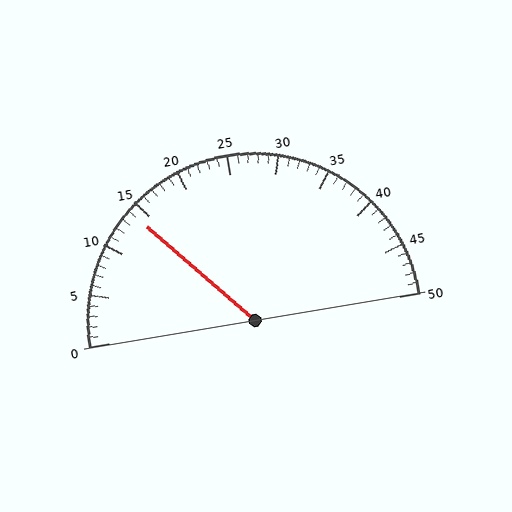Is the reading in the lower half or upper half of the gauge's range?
The reading is in the lower half of the range (0 to 50).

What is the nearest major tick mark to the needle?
The nearest major tick mark is 15.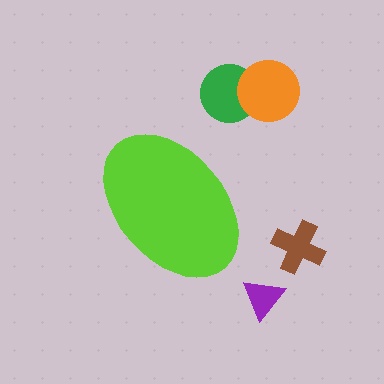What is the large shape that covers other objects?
A lime ellipse.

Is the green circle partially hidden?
No, the green circle is fully visible.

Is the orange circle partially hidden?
No, the orange circle is fully visible.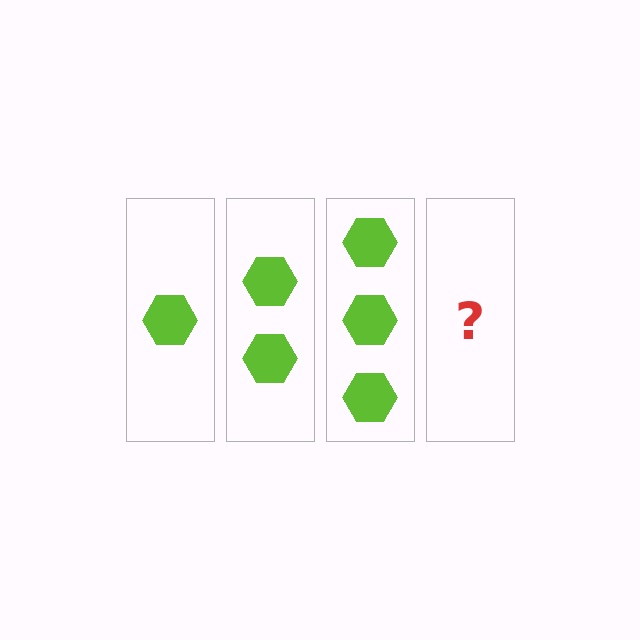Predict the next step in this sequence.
The next step is 4 hexagons.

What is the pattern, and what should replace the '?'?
The pattern is that each step adds one more hexagon. The '?' should be 4 hexagons.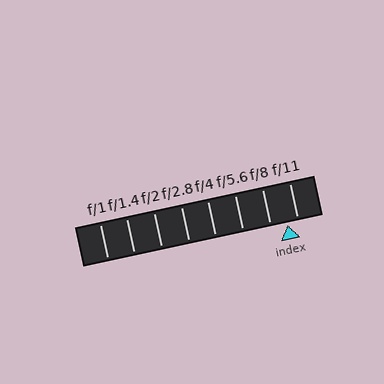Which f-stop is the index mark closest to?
The index mark is closest to f/11.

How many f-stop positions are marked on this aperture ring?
There are 8 f-stop positions marked.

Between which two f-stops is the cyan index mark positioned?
The index mark is between f/8 and f/11.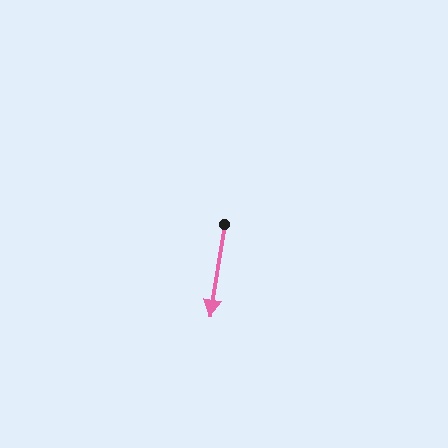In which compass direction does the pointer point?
South.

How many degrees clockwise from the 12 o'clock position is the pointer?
Approximately 189 degrees.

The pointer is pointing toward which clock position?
Roughly 6 o'clock.